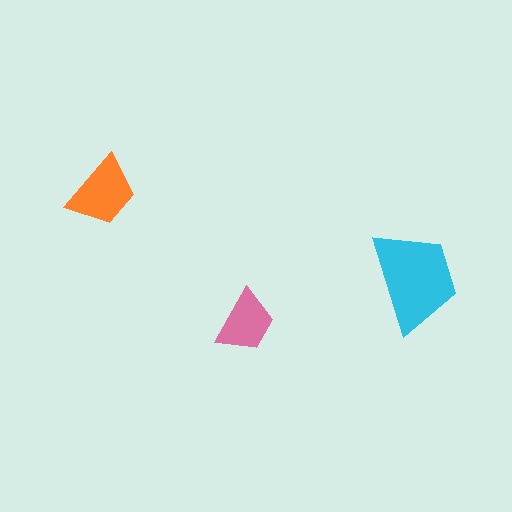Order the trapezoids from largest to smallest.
the cyan one, the orange one, the pink one.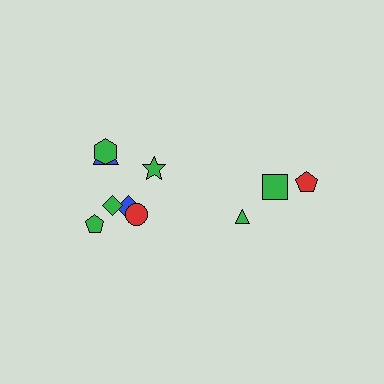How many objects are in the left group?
There are 7 objects.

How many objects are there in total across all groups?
There are 10 objects.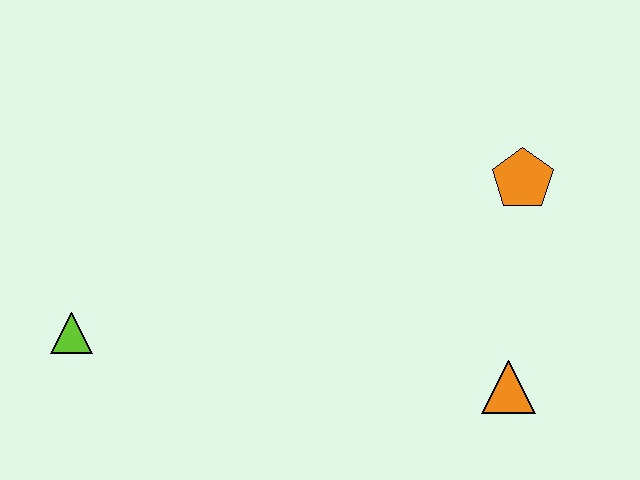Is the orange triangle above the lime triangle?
No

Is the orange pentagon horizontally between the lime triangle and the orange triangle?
No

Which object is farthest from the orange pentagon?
The lime triangle is farthest from the orange pentagon.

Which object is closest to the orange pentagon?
The orange triangle is closest to the orange pentagon.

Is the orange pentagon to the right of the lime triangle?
Yes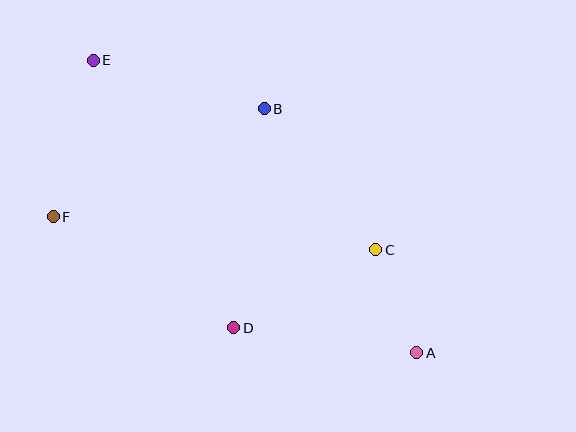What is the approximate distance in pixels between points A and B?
The distance between A and B is approximately 288 pixels.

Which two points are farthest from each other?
Points A and E are farthest from each other.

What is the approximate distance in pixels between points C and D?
The distance between C and D is approximately 162 pixels.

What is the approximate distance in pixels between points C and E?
The distance between C and E is approximately 340 pixels.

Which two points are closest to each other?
Points A and C are closest to each other.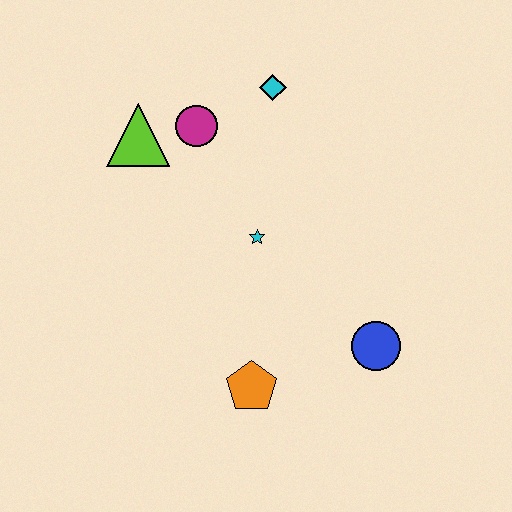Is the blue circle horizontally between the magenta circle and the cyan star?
No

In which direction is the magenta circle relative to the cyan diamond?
The magenta circle is to the left of the cyan diamond.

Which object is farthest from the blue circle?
The lime triangle is farthest from the blue circle.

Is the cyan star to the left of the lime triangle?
No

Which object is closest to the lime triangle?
The magenta circle is closest to the lime triangle.